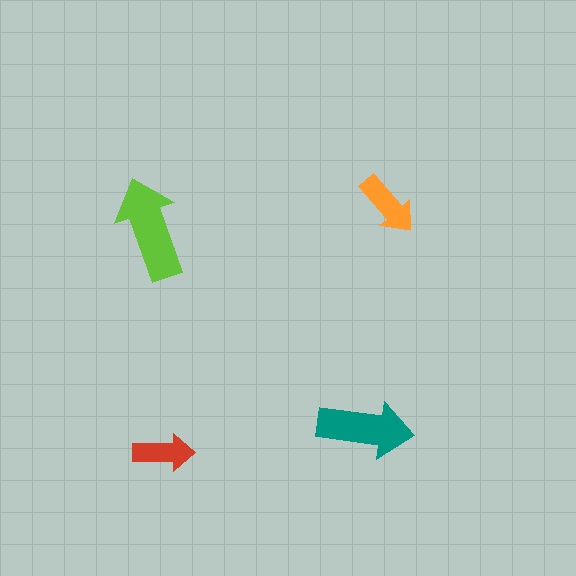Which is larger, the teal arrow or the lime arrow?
The lime one.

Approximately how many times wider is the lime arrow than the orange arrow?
About 1.5 times wider.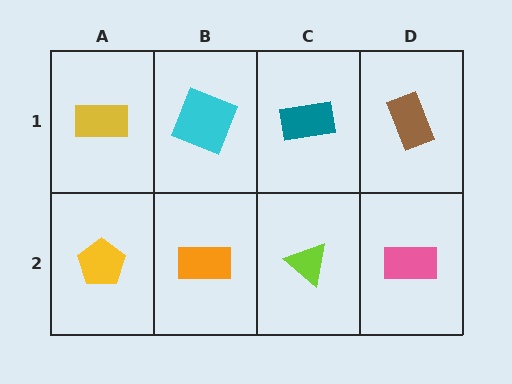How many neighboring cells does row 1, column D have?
2.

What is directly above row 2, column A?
A yellow rectangle.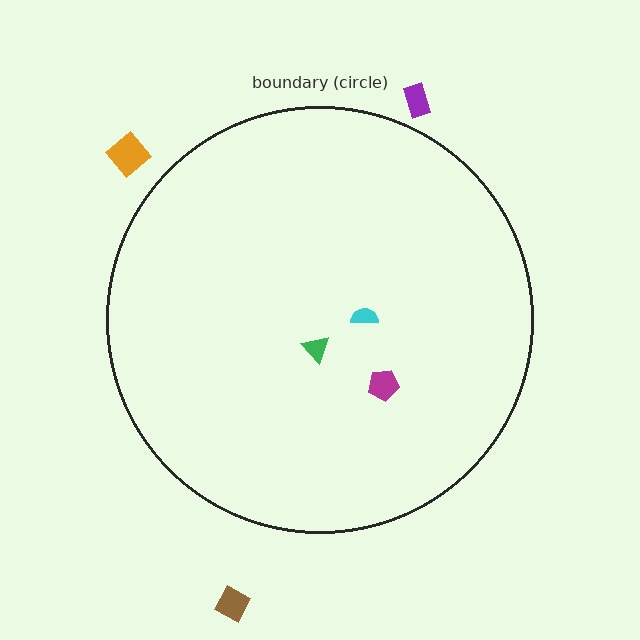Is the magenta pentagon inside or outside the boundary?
Inside.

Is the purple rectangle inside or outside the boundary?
Outside.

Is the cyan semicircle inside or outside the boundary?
Inside.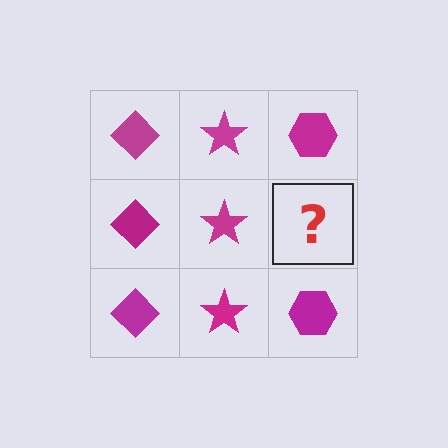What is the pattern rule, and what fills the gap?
The rule is that each column has a consistent shape. The gap should be filled with a magenta hexagon.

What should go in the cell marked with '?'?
The missing cell should contain a magenta hexagon.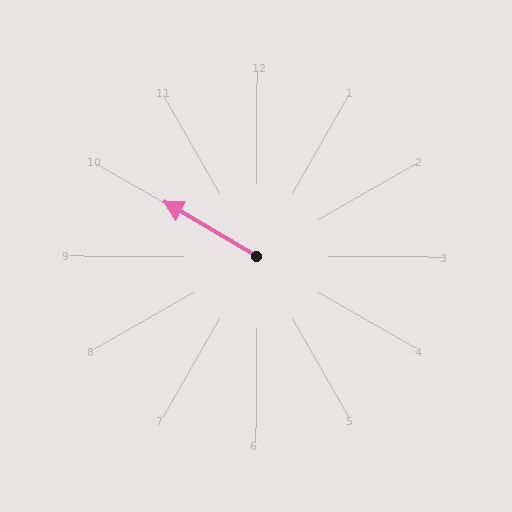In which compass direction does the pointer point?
Northwest.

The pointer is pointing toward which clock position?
Roughly 10 o'clock.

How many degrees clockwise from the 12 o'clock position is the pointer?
Approximately 301 degrees.